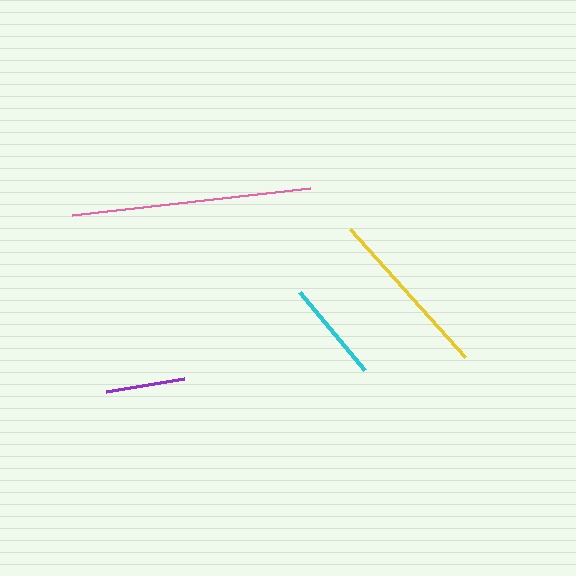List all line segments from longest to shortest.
From longest to shortest: pink, yellow, cyan, purple.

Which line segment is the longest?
The pink line is the longest at approximately 239 pixels.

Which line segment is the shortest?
The purple line is the shortest at approximately 80 pixels.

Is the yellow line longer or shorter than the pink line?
The pink line is longer than the yellow line.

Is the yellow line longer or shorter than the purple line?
The yellow line is longer than the purple line.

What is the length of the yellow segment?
The yellow segment is approximately 173 pixels long.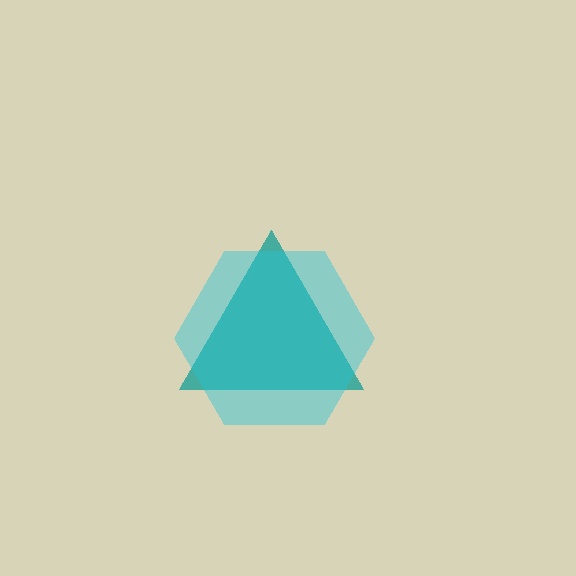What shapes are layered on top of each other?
The layered shapes are: a teal triangle, a cyan hexagon.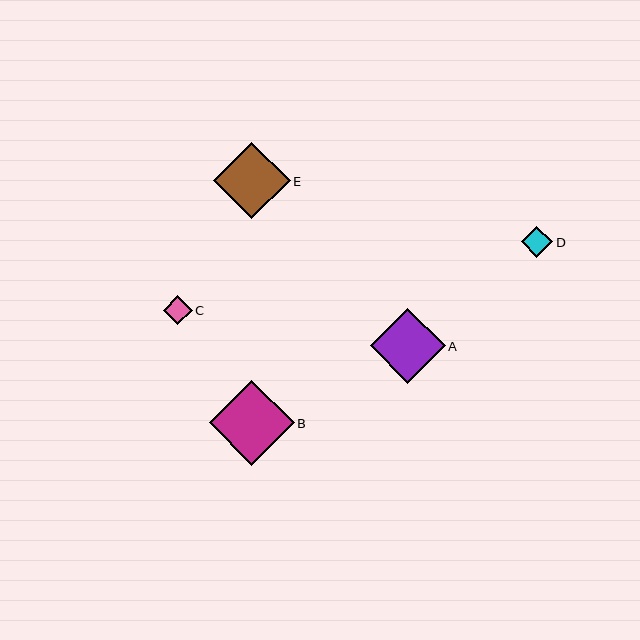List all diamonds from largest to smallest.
From largest to smallest: B, E, A, D, C.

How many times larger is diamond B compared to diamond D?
Diamond B is approximately 2.7 times the size of diamond D.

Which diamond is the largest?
Diamond B is the largest with a size of approximately 85 pixels.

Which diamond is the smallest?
Diamond C is the smallest with a size of approximately 29 pixels.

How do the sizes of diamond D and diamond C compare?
Diamond D and diamond C are approximately the same size.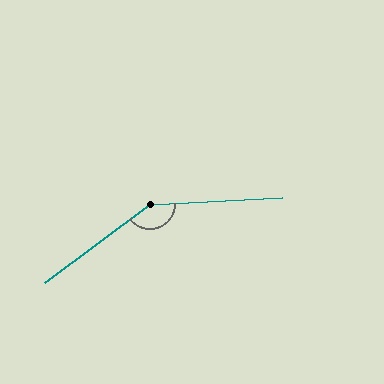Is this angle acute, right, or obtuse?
It is obtuse.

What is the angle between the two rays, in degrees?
Approximately 146 degrees.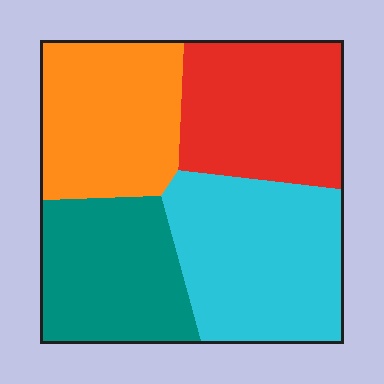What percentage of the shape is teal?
Teal takes up about one fifth (1/5) of the shape.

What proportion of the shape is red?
Red takes up about one quarter (1/4) of the shape.